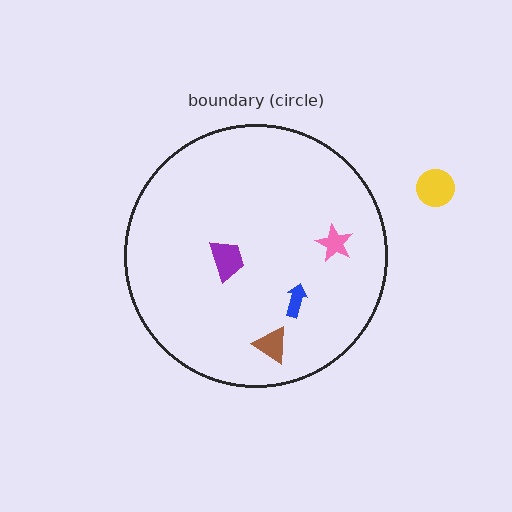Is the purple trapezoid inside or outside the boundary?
Inside.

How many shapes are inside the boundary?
4 inside, 1 outside.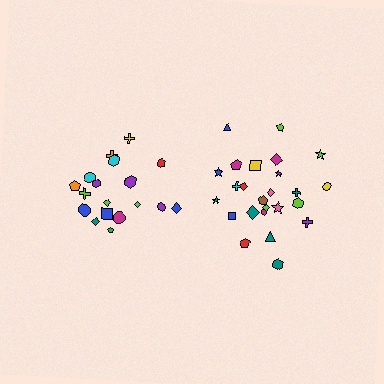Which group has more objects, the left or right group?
The right group.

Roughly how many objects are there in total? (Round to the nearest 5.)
Roughly 45 objects in total.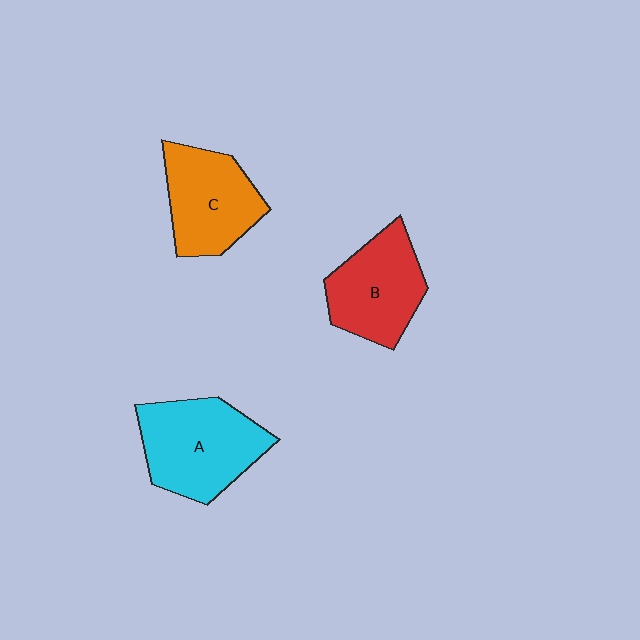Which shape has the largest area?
Shape A (cyan).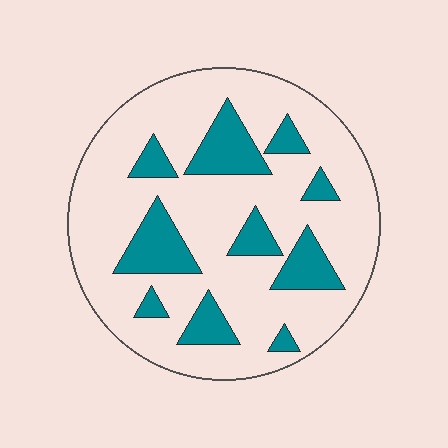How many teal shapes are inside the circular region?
10.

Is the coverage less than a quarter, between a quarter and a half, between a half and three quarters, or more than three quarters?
Less than a quarter.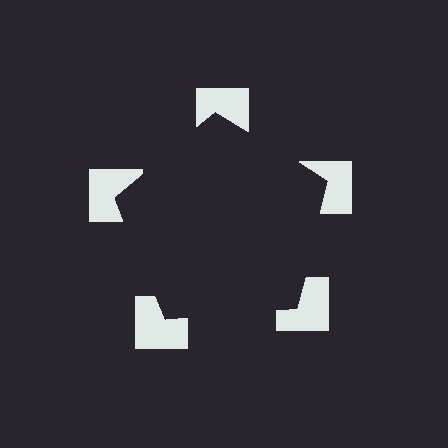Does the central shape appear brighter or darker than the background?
It typically appears slightly darker than the background, even though no actual brightness change is drawn.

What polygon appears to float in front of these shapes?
An illusory pentagon — its edges are inferred from the aligned wedge cuts in the notched squares, not physically drawn.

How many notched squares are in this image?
There are 5 — one at each vertex of the illusory pentagon.